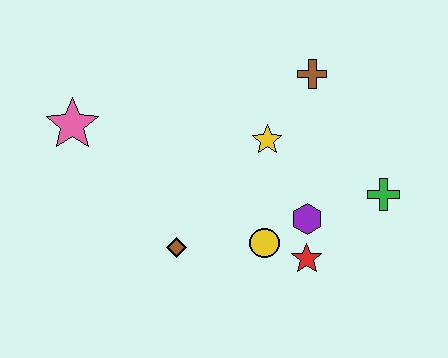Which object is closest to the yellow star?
The brown cross is closest to the yellow star.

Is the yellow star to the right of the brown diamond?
Yes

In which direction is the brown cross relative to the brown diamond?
The brown cross is above the brown diamond.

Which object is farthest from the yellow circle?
The pink star is farthest from the yellow circle.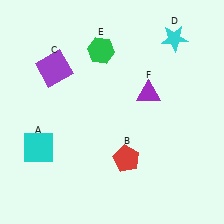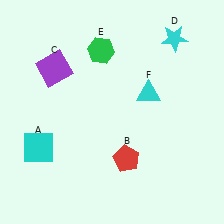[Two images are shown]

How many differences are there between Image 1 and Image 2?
There is 1 difference between the two images.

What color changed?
The triangle (F) changed from purple in Image 1 to cyan in Image 2.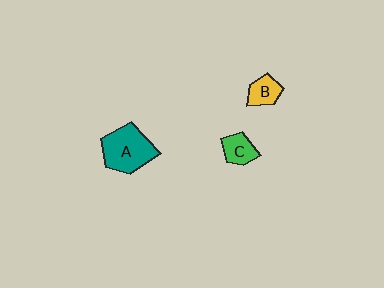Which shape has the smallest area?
Shape B (yellow).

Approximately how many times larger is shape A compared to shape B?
Approximately 2.4 times.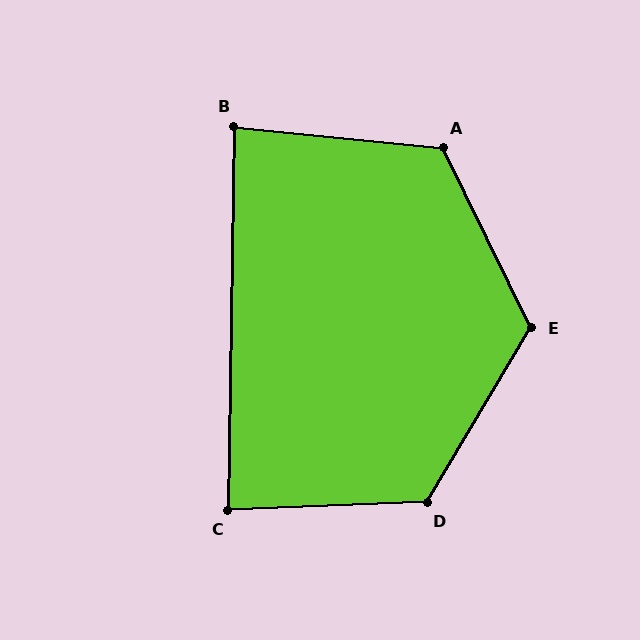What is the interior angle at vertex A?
Approximately 122 degrees (obtuse).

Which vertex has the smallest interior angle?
B, at approximately 85 degrees.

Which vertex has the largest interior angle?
D, at approximately 123 degrees.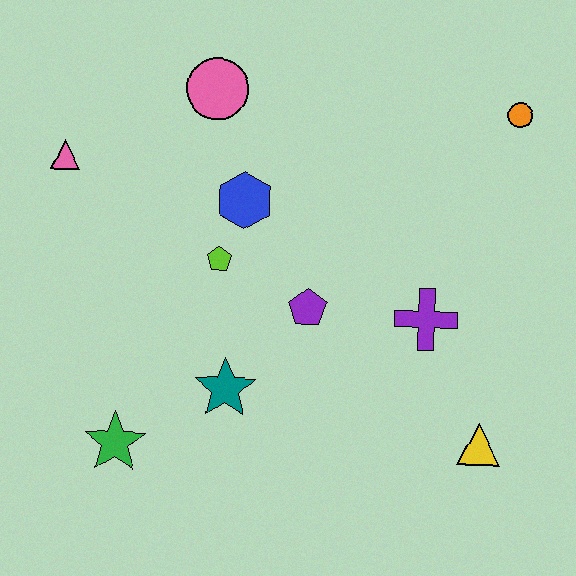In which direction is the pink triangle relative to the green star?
The pink triangle is above the green star.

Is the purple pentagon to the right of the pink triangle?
Yes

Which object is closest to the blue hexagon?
The lime pentagon is closest to the blue hexagon.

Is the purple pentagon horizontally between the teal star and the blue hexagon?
No